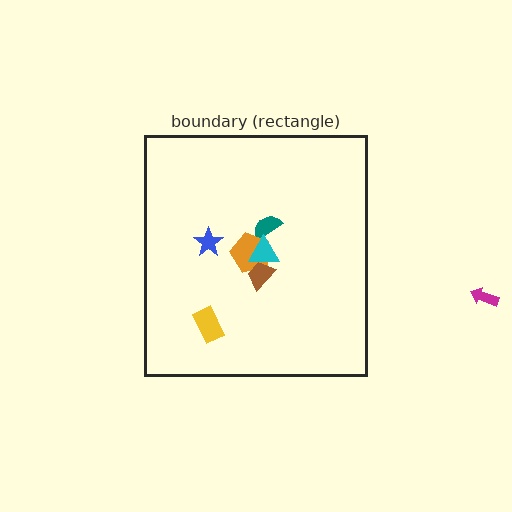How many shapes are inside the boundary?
6 inside, 1 outside.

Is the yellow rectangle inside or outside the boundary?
Inside.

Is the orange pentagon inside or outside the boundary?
Inside.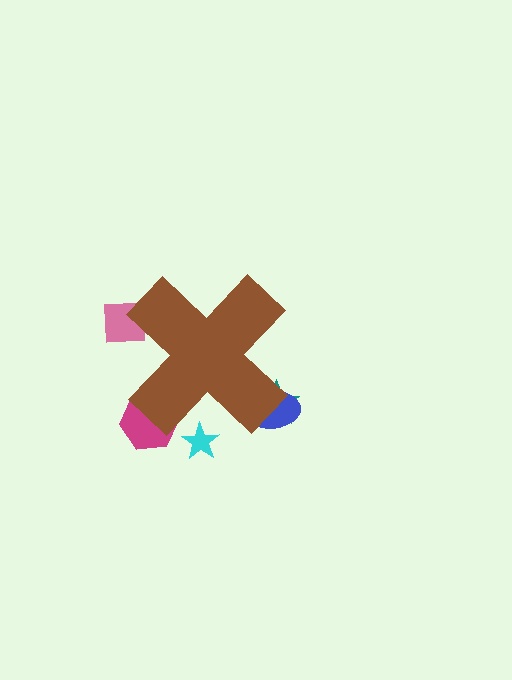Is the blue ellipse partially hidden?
Yes, the blue ellipse is partially hidden behind the brown cross.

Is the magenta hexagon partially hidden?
Yes, the magenta hexagon is partially hidden behind the brown cross.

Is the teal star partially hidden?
Yes, the teal star is partially hidden behind the brown cross.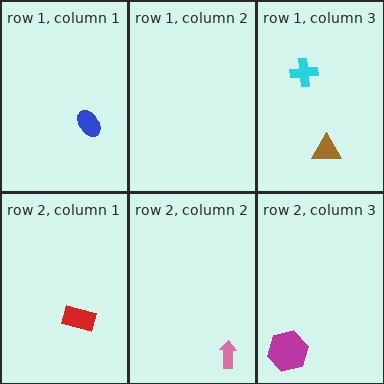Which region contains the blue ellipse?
The row 1, column 1 region.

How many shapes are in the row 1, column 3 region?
2.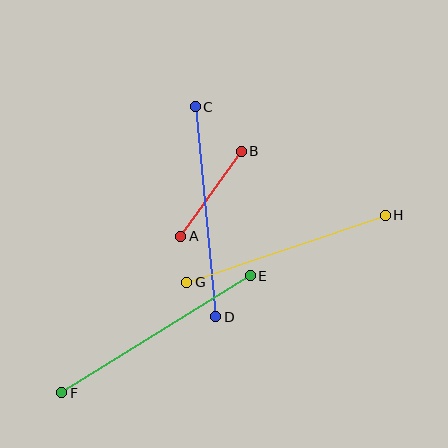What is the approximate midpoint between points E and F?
The midpoint is at approximately (156, 334) pixels.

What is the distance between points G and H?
The distance is approximately 209 pixels.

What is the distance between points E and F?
The distance is approximately 221 pixels.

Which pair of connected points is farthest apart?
Points E and F are farthest apart.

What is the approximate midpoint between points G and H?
The midpoint is at approximately (286, 249) pixels.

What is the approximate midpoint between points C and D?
The midpoint is at approximately (205, 212) pixels.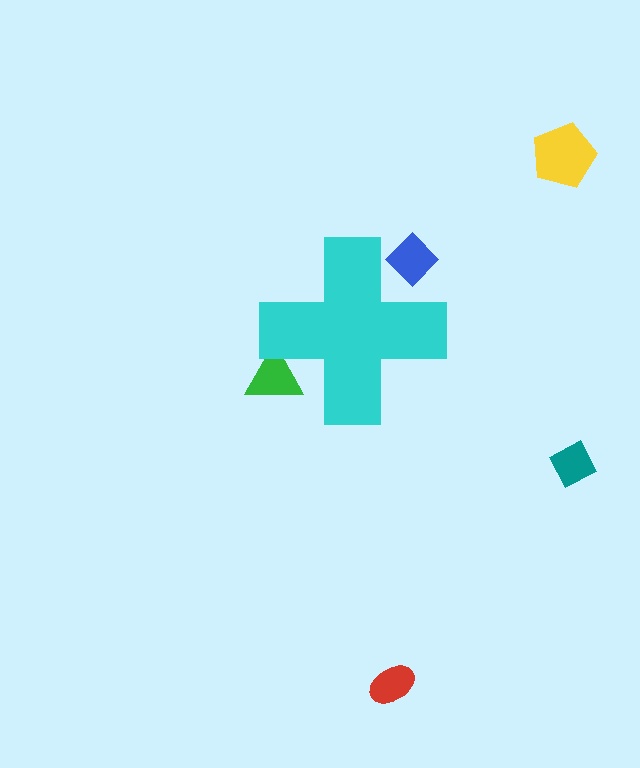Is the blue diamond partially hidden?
Yes, the blue diamond is partially hidden behind the cyan cross.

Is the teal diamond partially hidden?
No, the teal diamond is fully visible.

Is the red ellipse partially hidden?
No, the red ellipse is fully visible.